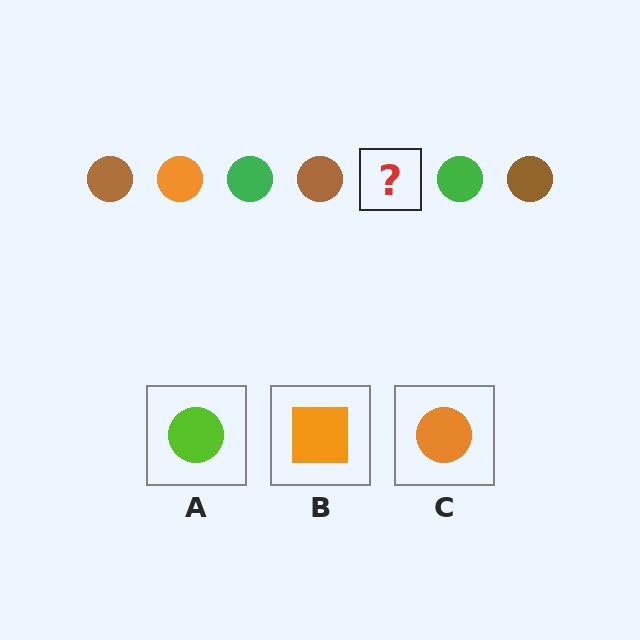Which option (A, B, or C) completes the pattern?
C.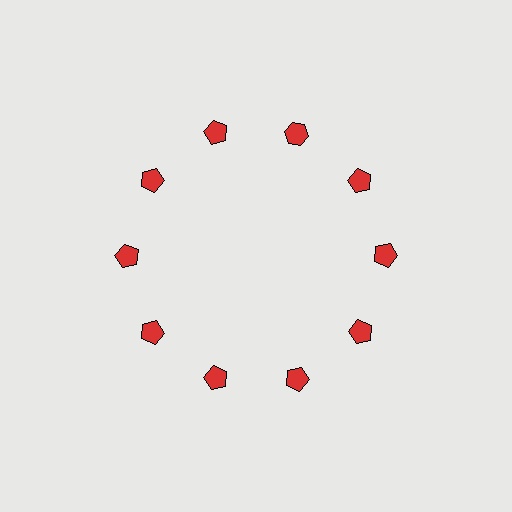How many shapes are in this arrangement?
There are 10 shapes arranged in a ring pattern.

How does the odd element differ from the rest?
It has a different shape: hexagon instead of pentagon.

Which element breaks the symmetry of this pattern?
The red hexagon at roughly the 1 o'clock position breaks the symmetry. All other shapes are red pentagons.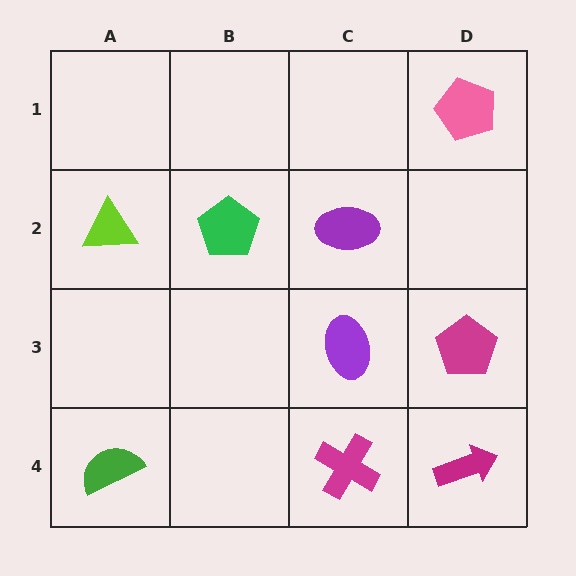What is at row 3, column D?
A magenta pentagon.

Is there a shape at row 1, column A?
No, that cell is empty.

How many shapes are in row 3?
2 shapes.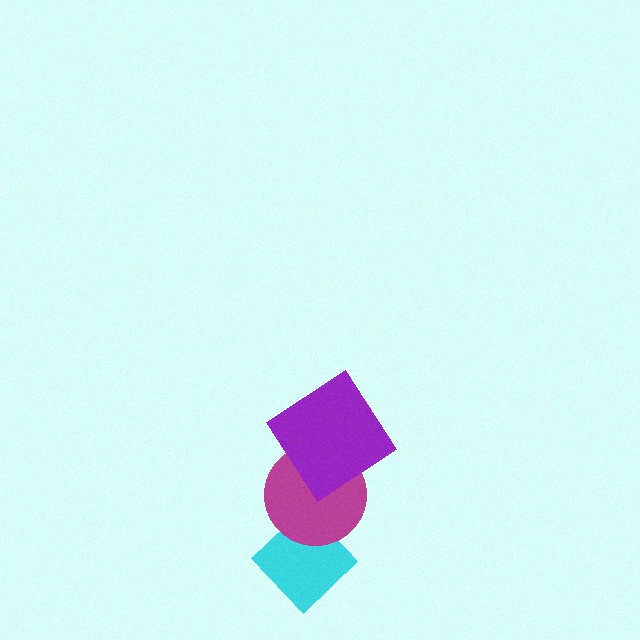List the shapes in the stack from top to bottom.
From top to bottom: the purple diamond, the magenta circle, the cyan diamond.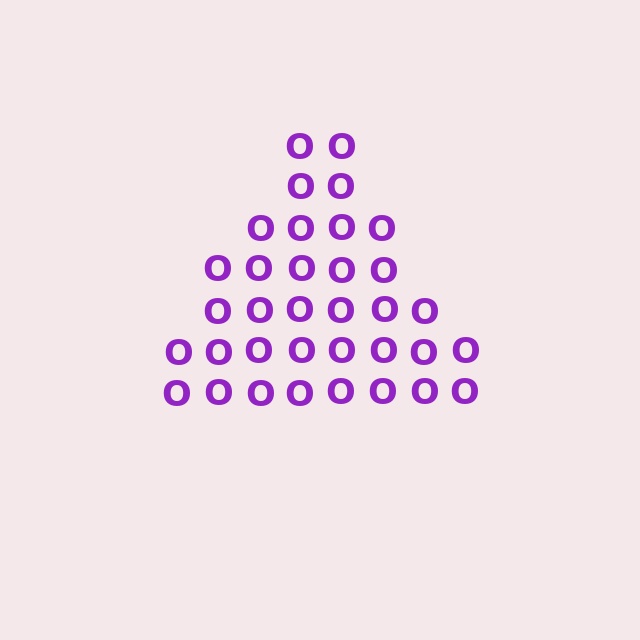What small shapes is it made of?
It is made of small letter O's.